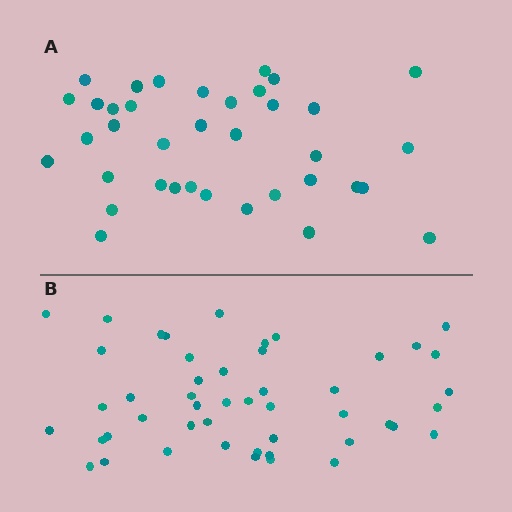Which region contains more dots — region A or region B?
Region B (the bottom region) has more dots.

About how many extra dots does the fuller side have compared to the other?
Region B has roughly 12 or so more dots than region A.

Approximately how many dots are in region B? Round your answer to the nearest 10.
About 50 dots. (The exact count is 48, which rounds to 50.)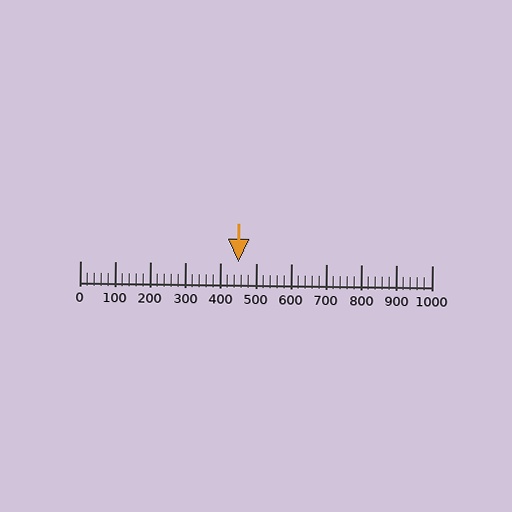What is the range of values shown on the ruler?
The ruler shows values from 0 to 1000.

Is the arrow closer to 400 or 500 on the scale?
The arrow is closer to 500.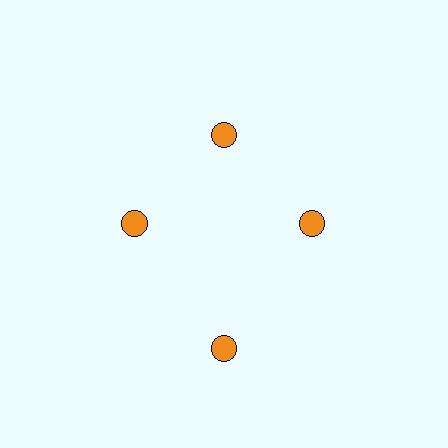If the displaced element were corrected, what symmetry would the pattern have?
It would have 4-fold rotational symmetry — the pattern would map onto itself every 90 degrees.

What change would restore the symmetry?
The symmetry would be restored by moving it inward, back onto the ring so that all 4 circles sit at equal angles and equal distance from the center.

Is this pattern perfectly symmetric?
No. The 4 orange circles are arranged in a ring, but one element near the 6 o'clock position is pushed outward from the center, breaking the 4-fold rotational symmetry.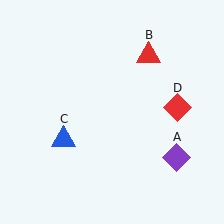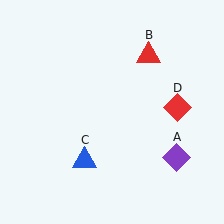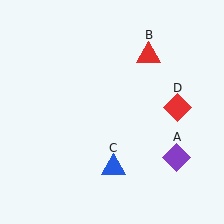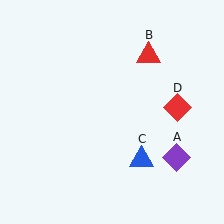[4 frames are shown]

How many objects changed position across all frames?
1 object changed position: blue triangle (object C).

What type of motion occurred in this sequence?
The blue triangle (object C) rotated counterclockwise around the center of the scene.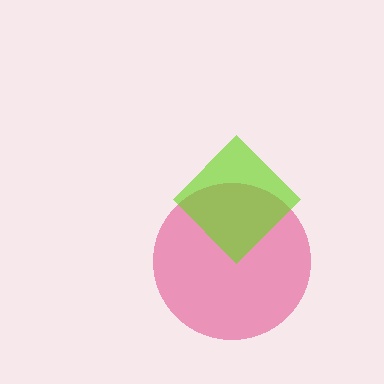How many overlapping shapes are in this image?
There are 2 overlapping shapes in the image.